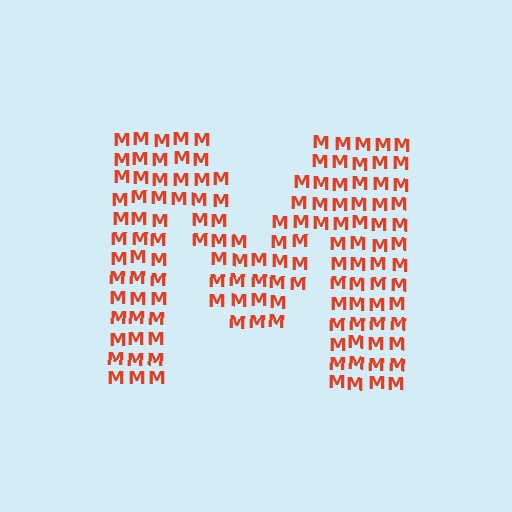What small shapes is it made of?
It is made of small letter M's.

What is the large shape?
The large shape is the letter M.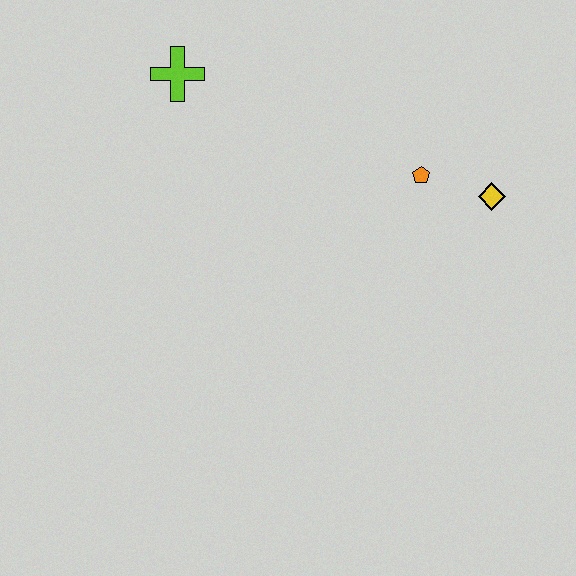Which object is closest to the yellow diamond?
The orange pentagon is closest to the yellow diamond.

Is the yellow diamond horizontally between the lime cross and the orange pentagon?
No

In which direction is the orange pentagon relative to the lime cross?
The orange pentagon is to the right of the lime cross.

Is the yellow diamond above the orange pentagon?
No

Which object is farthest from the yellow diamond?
The lime cross is farthest from the yellow diamond.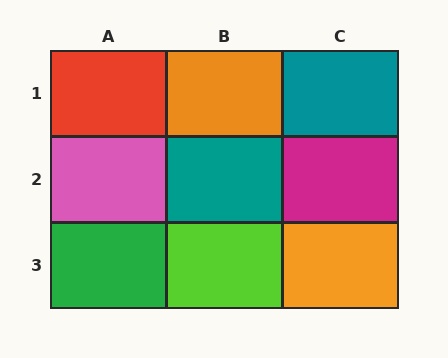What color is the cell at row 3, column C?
Orange.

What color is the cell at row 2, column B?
Teal.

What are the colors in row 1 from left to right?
Red, orange, teal.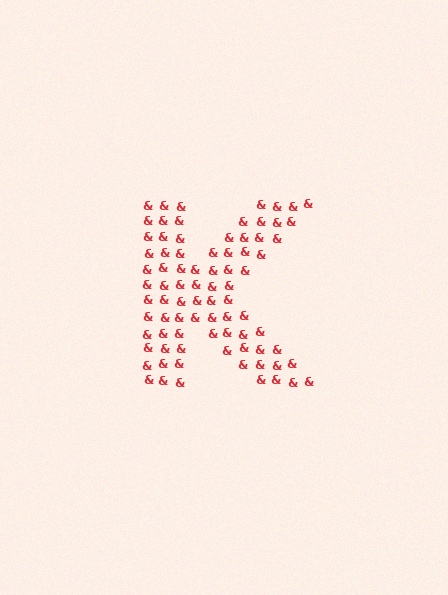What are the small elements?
The small elements are ampersands.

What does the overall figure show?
The overall figure shows the letter K.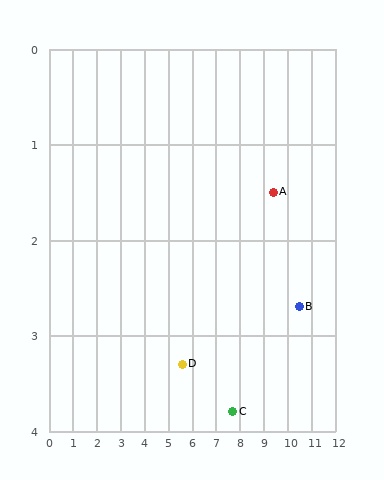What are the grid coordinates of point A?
Point A is at approximately (9.4, 1.5).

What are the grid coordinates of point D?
Point D is at approximately (5.6, 3.3).